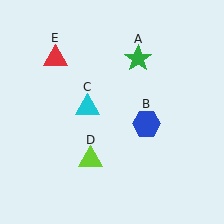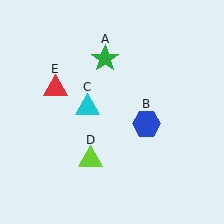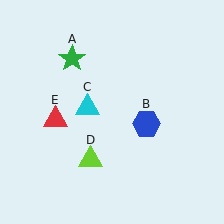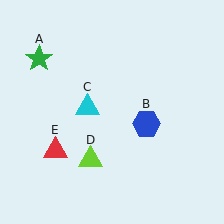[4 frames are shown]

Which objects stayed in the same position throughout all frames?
Blue hexagon (object B) and cyan triangle (object C) and lime triangle (object D) remained stationary.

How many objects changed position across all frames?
2 objects changed position: green star (object A), red triangle (object E).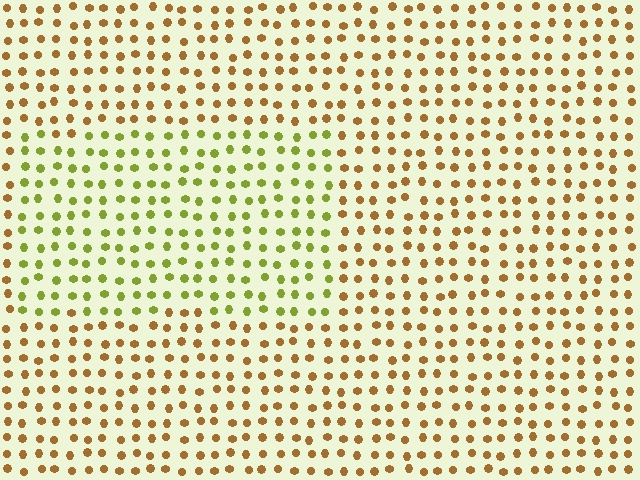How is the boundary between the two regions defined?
The boundary is defined purely by a slight shift in hue (about 46 degrees). Spacing, size, and orientation are identical on both sides.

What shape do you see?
I see a rectangle.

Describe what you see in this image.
The image is filled with small brown elements in a uniform arrangement. A rectangle-shaped region is visible where the elements are tinted to a slightly different hue, forming a subtle color boundary.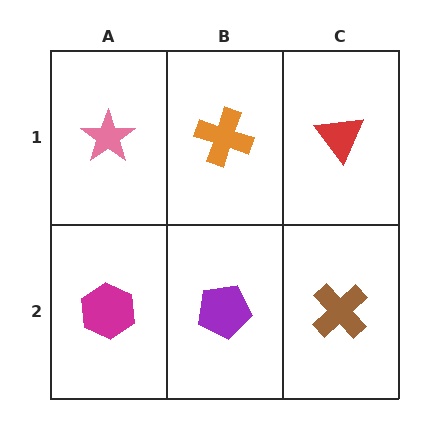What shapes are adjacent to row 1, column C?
A brown cross (row 2, column C), an orange cross (row 1, column B).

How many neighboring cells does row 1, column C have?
2.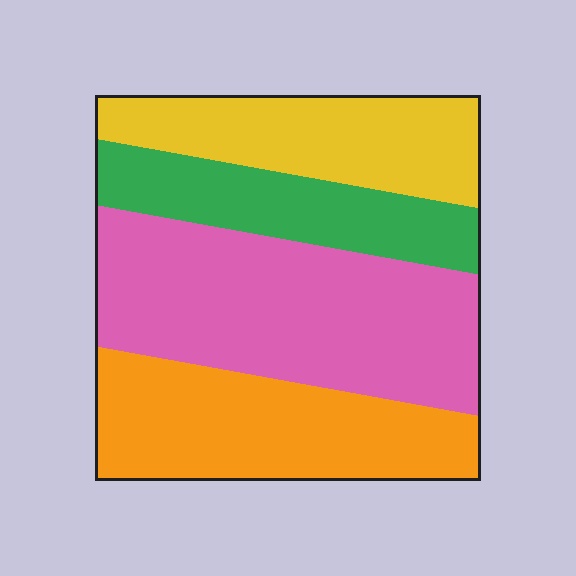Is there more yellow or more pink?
Pink.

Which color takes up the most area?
Pink, at roughly 35%.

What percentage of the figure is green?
Green covers about 15% of the figure.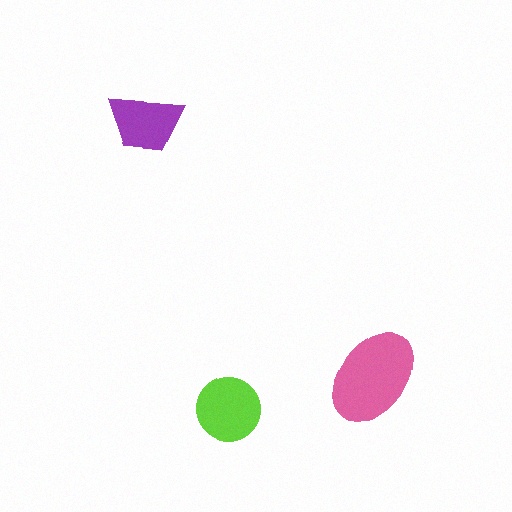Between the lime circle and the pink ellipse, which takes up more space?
The pink ellipse.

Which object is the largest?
The pink ellipse.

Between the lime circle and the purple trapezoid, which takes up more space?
The lime circle.